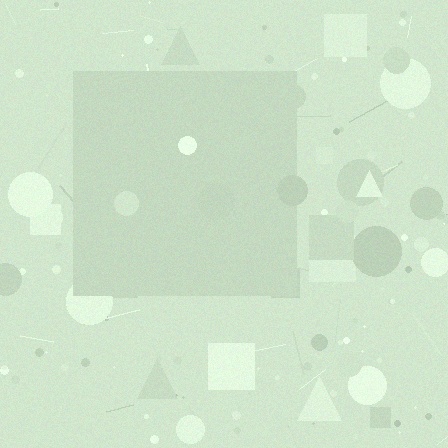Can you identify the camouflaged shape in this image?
The camouflaged shape is a square.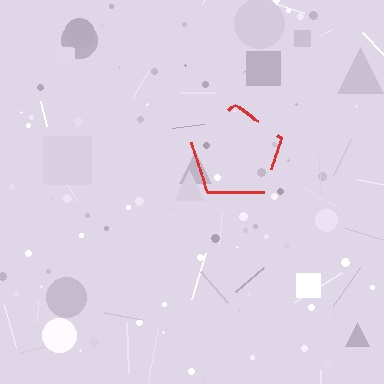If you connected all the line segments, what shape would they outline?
They would outline a pentagon.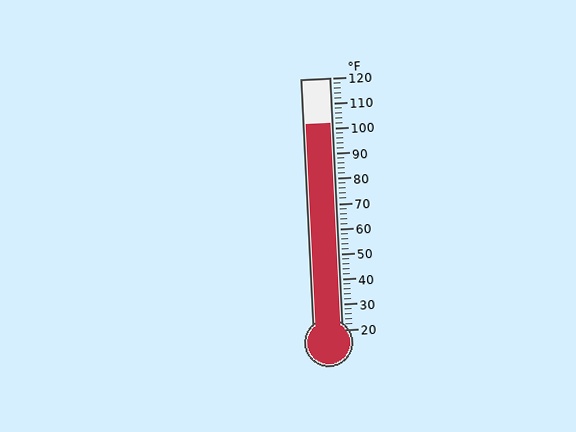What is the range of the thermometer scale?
The thermometer scale ranges from 20°F to 120°F.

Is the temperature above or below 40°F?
The temperature is above 40°F.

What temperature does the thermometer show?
The thermometer shows approximately 102°F.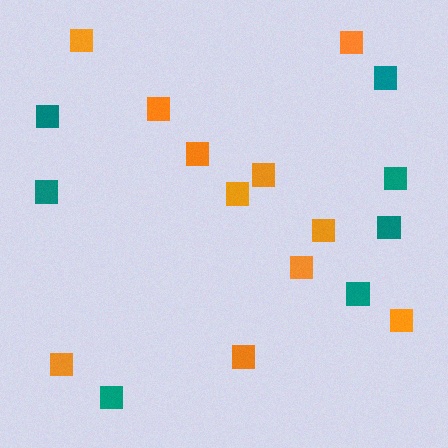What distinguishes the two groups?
There are 2 groups: one group of orange squares (11) and one group of teal squares (7).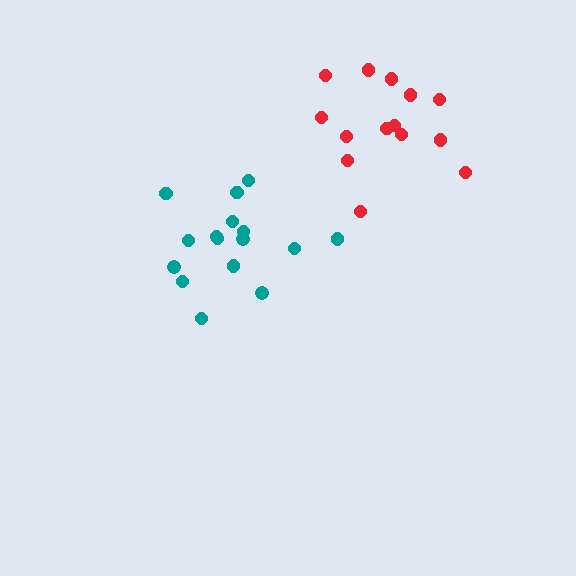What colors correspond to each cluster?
The clusters are colored: teal, red.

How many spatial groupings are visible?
There are 2 spatial groupings.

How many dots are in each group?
Group 1: 16 dots, Group 2: 14 dots (30 total).